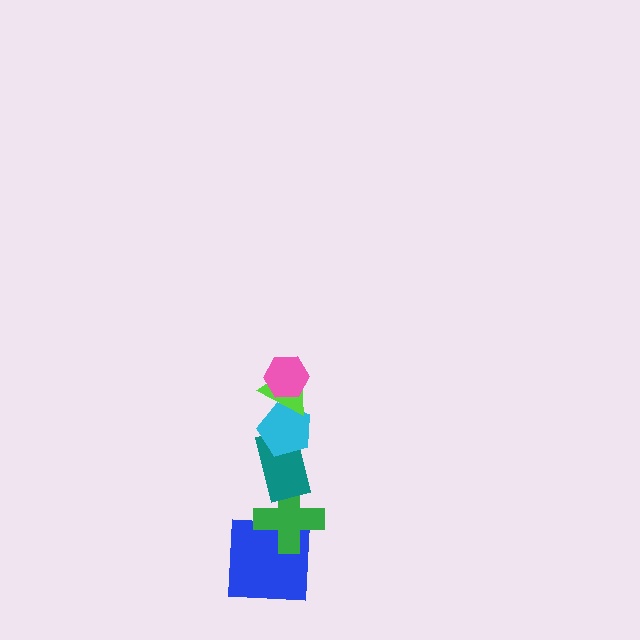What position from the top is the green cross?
The green cross is 5th from the top.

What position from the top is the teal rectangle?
The teal rectangle is 4th from the top.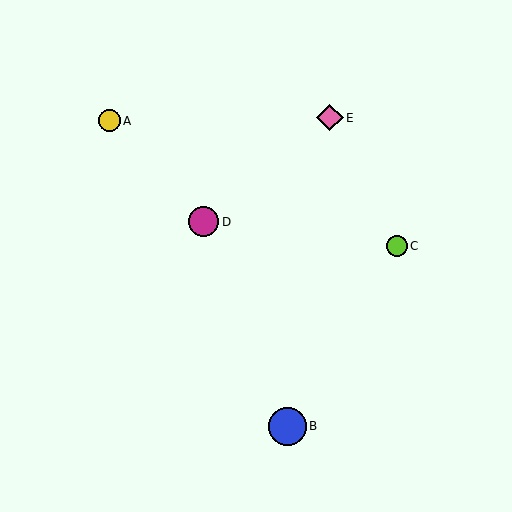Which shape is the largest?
The blue circle (labeled B) is the largest.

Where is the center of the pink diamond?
The center of the pink diamond is at (330, 118).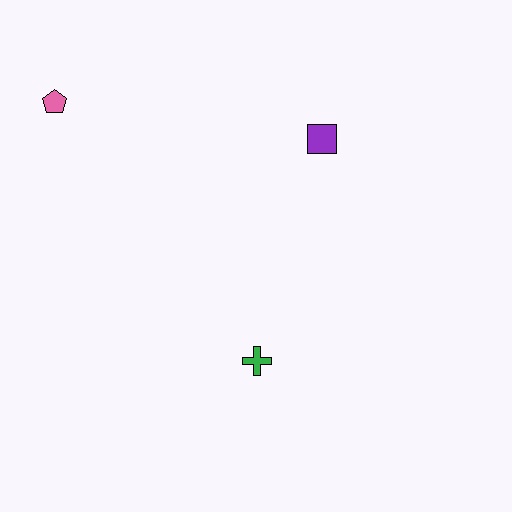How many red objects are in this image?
There are no red objects.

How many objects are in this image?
There are 3 objects.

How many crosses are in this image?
There is 1 cross.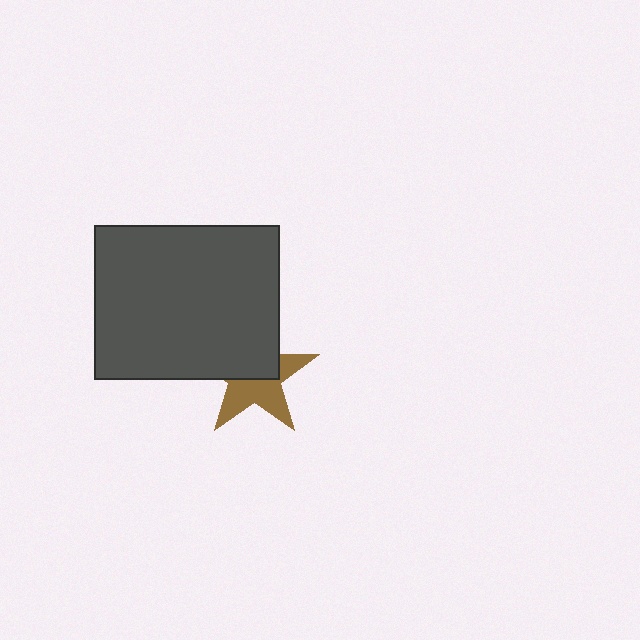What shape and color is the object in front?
The object in front is a dark gray rectangle.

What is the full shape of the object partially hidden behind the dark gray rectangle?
The partially hidden object is a brown star.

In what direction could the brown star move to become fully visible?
The brown star could move down. That would shift it out from behind the dark gray rectangle entirely.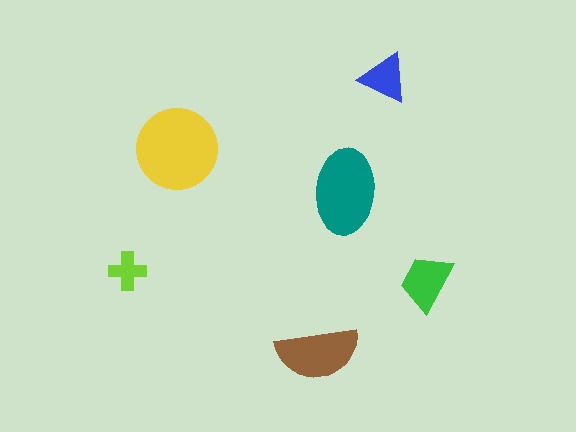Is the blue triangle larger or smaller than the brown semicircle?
Smaller.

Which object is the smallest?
The lime cross.